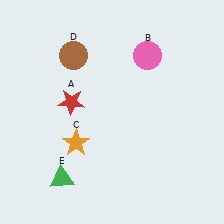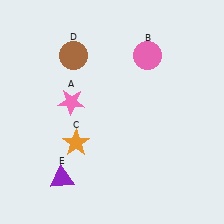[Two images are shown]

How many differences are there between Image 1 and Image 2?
There are 2 differences between the two images.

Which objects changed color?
A changed from red to pink. E changed from green to purple.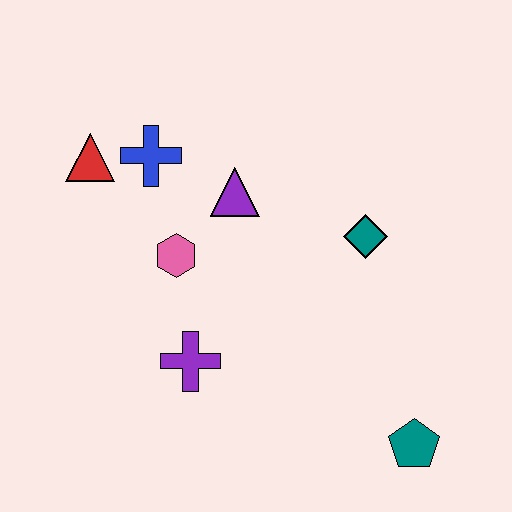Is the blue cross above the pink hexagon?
Yes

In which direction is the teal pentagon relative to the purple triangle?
The teal pentagon is below the purple triangle.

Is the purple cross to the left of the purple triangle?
Yes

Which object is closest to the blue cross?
The red triangle is closest to the blue cross.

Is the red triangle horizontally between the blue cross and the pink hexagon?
No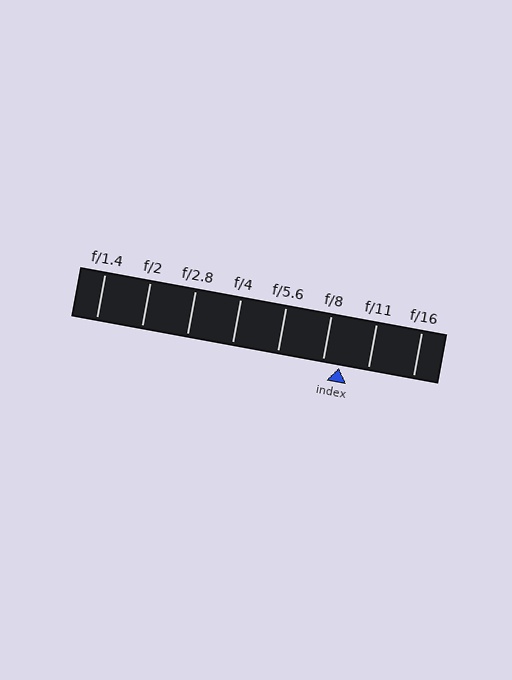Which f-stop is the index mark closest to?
The index mark is closest to f/8.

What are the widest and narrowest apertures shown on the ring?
The widest aperture shown is f/1.4 and the narrowest is f/16.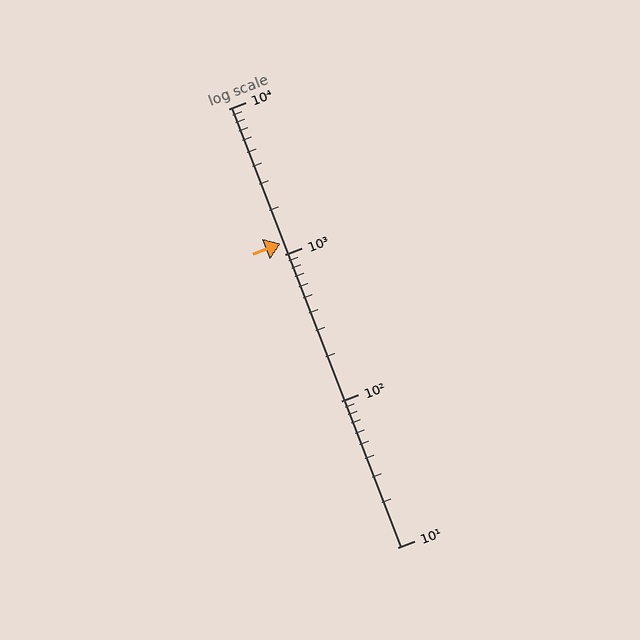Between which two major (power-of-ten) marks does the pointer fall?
The pointer is between 1000 and 10000.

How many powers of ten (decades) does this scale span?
The scale spans 3 decades, from 10 to 10000.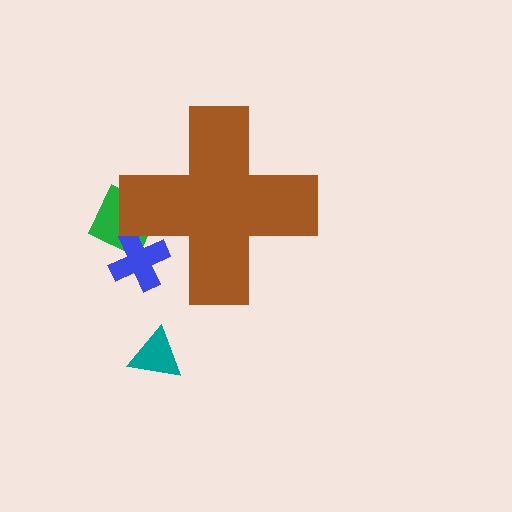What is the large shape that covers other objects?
A brown cross.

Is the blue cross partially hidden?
Yes, the blue cross is partially hidden behind the brown cross.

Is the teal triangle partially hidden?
No, the teal triangle is fully visible.